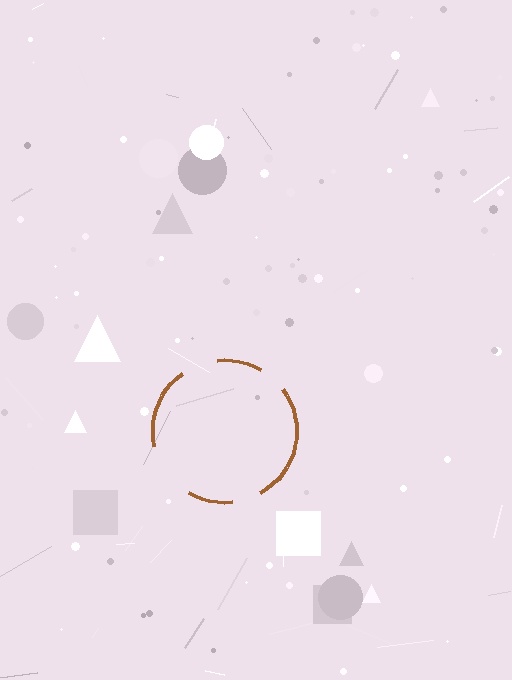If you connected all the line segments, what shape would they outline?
They would outline a circle.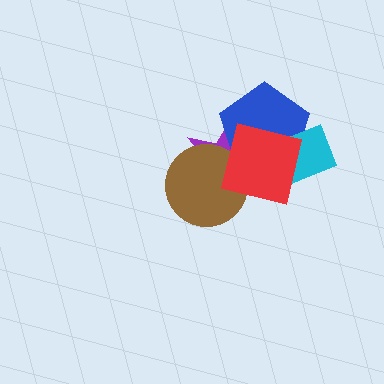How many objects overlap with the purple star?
3 objects overlap with the purple star.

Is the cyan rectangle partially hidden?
Yes, it is partially covered by another shape.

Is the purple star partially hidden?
Yes, it is partially covered by another shape.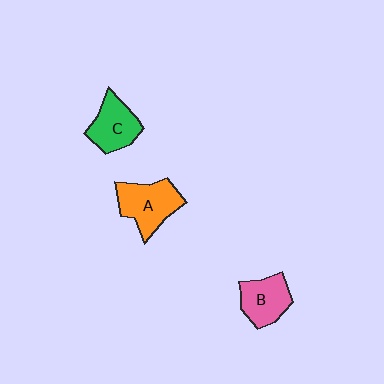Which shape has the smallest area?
Shape B (pink).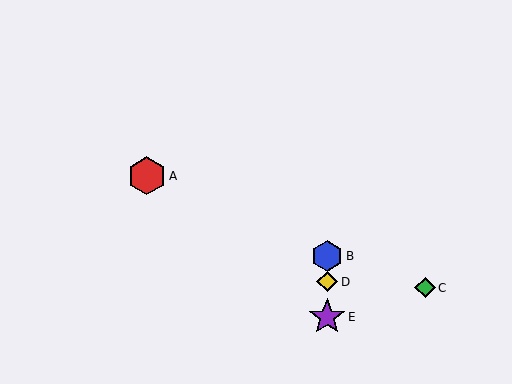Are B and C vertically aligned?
No, B is at x≈327 and C is at x≈425.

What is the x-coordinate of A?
Object A is at x≈147.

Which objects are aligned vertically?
Objects B, D, E are aligned vertically.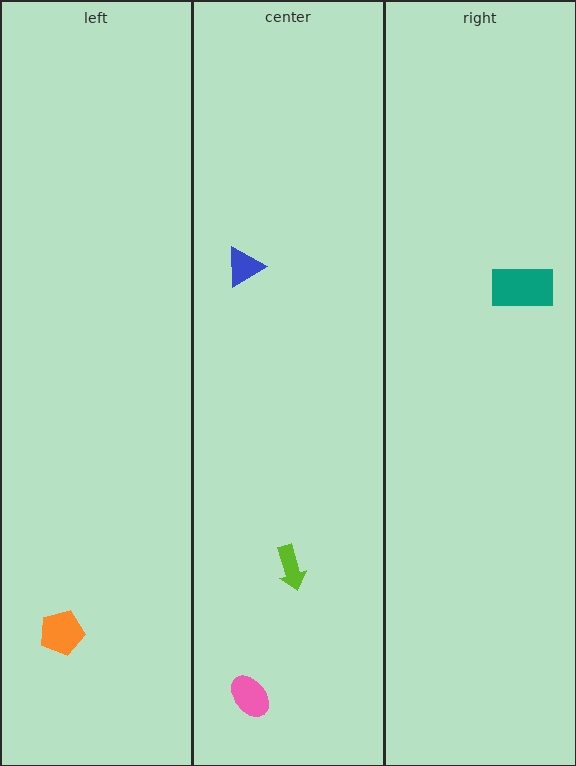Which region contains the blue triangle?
The center region.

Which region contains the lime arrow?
The center region.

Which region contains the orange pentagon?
The left region.